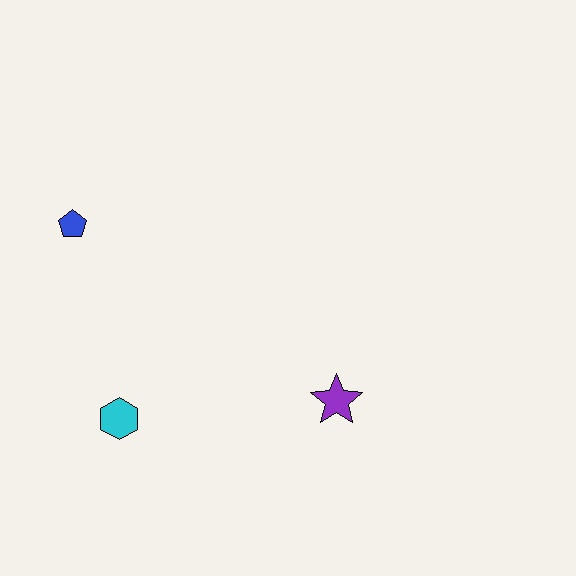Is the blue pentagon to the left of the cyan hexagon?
Yes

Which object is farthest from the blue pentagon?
The purple star is farthest from the blue pentagon.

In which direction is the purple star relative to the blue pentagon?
The purple star is to the right of the blue pentagon.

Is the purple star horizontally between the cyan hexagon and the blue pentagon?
No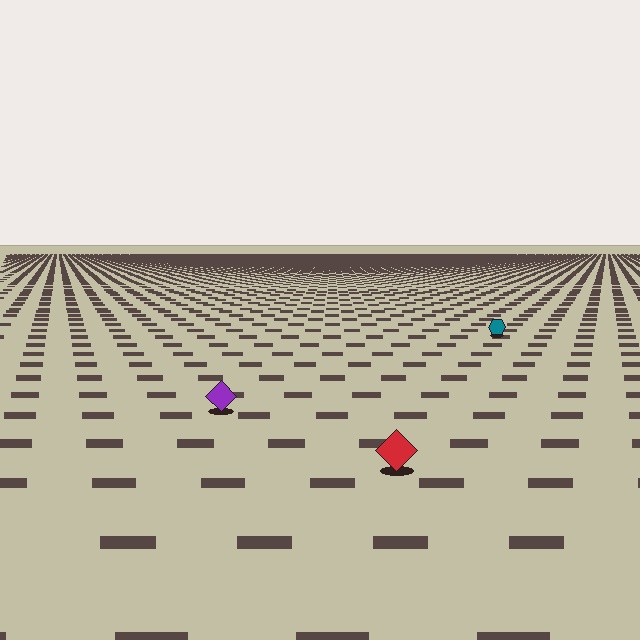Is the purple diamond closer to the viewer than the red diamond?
No. The red diamond is closer — you can tell from the texture gradient: the ground texture is coarser near it.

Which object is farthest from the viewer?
The teal hexagon is farthest from the viewer. It appears smaller and the ground texture around it is denser.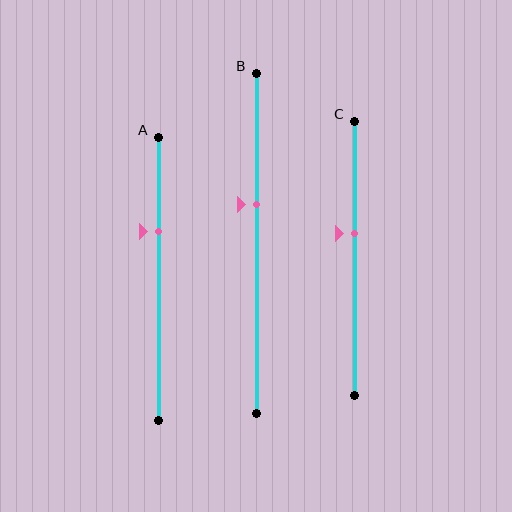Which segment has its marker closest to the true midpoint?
Segment C has its marker closest to the true midpoint.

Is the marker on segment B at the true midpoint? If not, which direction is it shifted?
No, the marker on segment B is shifted upward by about 12% of the segment length.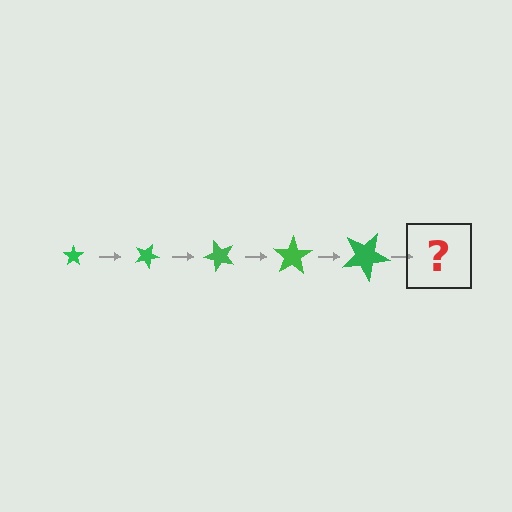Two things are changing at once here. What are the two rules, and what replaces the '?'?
The two rules are that the star grows larger each step and it rotates 25 degrees each step. The '?' should be a star, larger than the previous one and rotated 125 degrees from the start.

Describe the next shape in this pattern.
It should be a star, larger than the previous one and rotated 125 degrees from the start.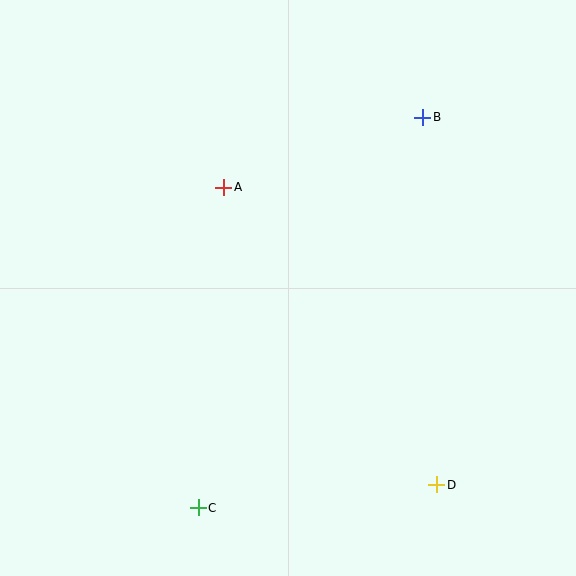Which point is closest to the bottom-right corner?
Point D is closest to the bottom-right corner.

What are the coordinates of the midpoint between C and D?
The midpoint between C and D is at (318, 496).